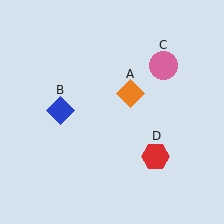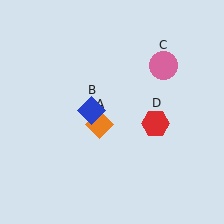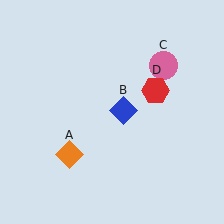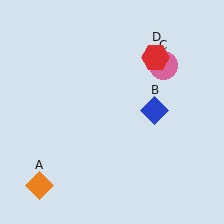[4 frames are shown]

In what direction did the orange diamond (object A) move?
The orange diamond (object A) moved down and to the left.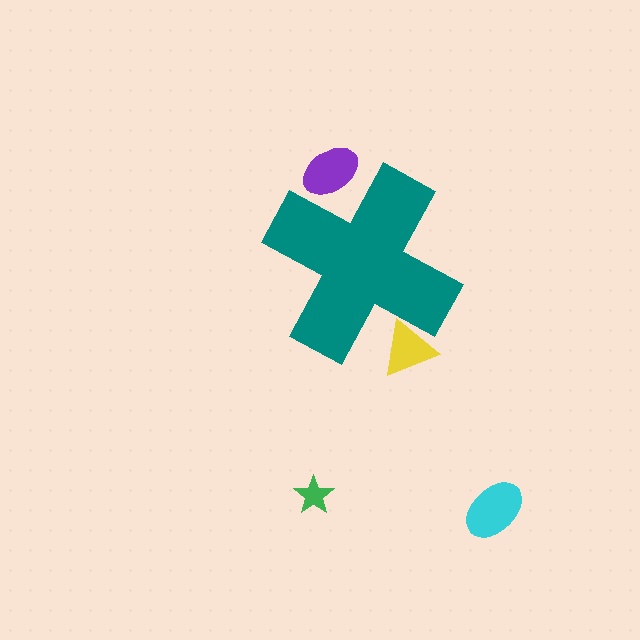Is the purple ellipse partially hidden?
Yes, the purple ellipse is partially hidden behind the teal cross.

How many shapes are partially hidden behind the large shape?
2 shapes are partially hidden.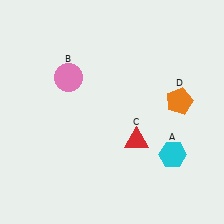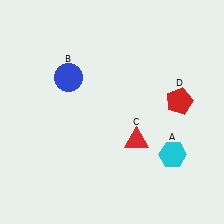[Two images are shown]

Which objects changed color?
B changed from pink to blue. D changed from orange to red.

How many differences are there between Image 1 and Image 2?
There are 2 differences between the two images.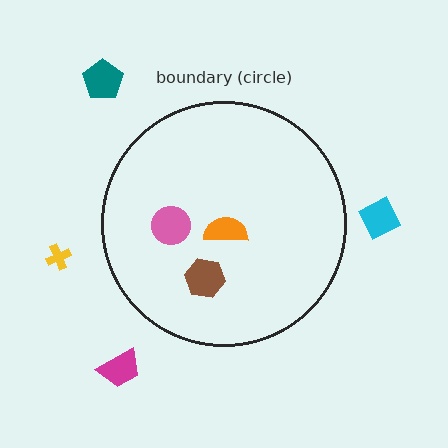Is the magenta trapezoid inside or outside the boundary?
Outside.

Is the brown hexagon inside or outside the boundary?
Inside.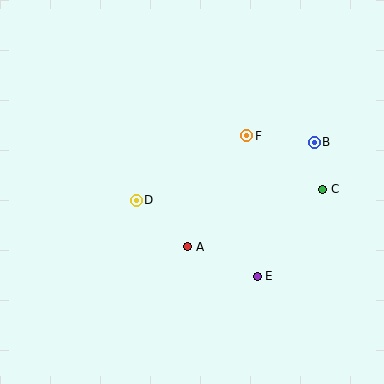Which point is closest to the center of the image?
Point A at (188, 247) is closest to the center.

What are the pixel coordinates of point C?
Point C is at (323, 189).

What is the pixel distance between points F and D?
The distance between F and D is 128 pixels.